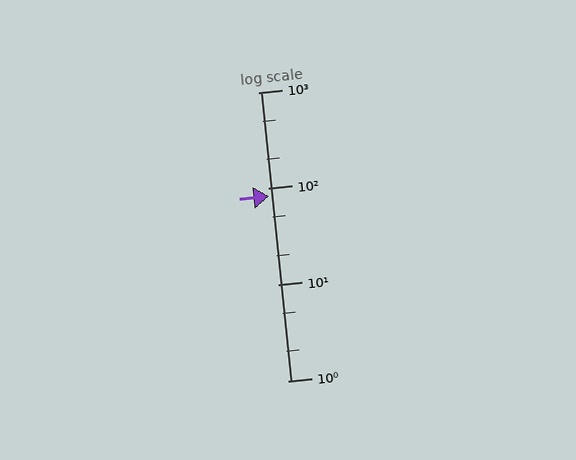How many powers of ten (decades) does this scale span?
The scale spans 3 decades, from 1 to 1000.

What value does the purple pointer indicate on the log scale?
The pointer indicates approximately 83.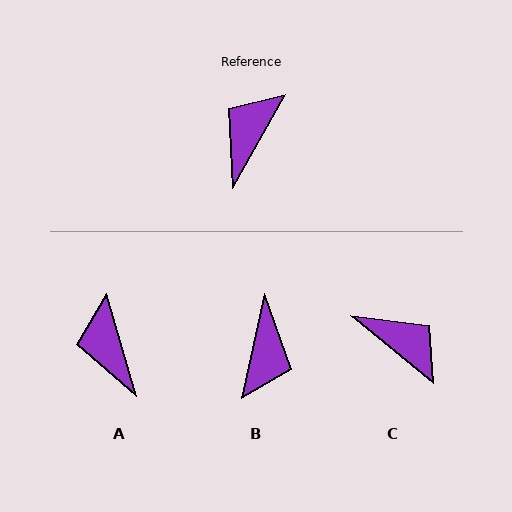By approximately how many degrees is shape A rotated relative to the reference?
Approximately 46 degrees counter-clockwise.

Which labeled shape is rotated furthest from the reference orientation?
B, about 163 degrees away.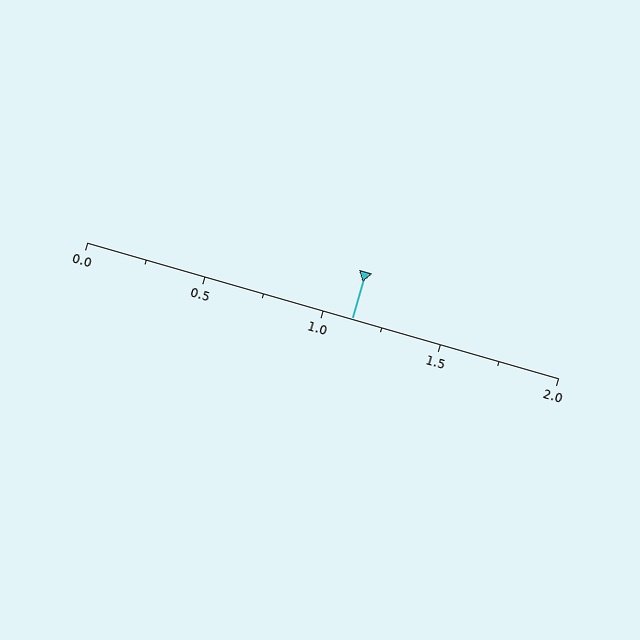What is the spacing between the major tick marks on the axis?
The major ticks are spaced 0.5 apart.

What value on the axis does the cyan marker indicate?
The marker indicates approximately 1.12.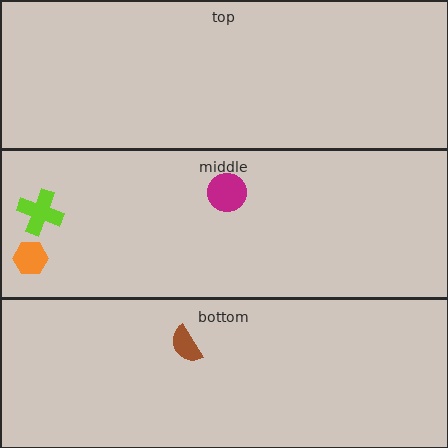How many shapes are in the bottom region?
1.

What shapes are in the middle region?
The orange hexagon, the magenta circle, the lime cross.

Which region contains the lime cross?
The middle region.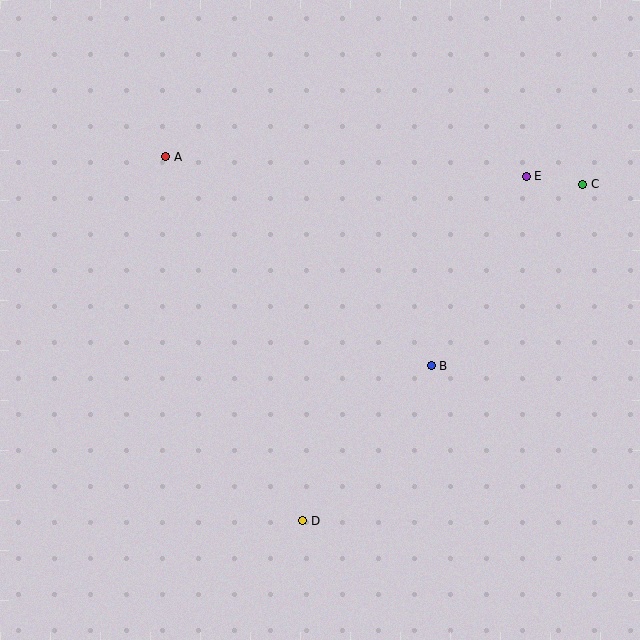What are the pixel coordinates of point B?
Point B is at (431, 366).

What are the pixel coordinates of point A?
Point A is at (166, 157).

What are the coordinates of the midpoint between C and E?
The midpoint between C and E is at (554, 180).